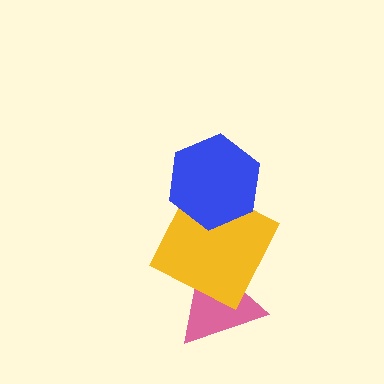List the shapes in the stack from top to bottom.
From top to bottom: the blue hexagon, the yellow square, the pink triangle.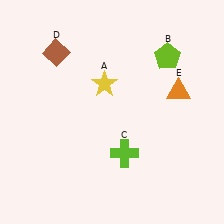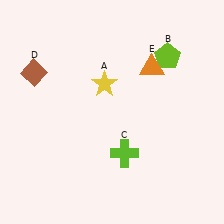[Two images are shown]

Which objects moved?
The objects that moved are: the brown diamond (D), the orange triangle (E).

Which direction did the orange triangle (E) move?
The orange triangle (E) moved left.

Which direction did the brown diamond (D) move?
The brown diamond (D) moved left.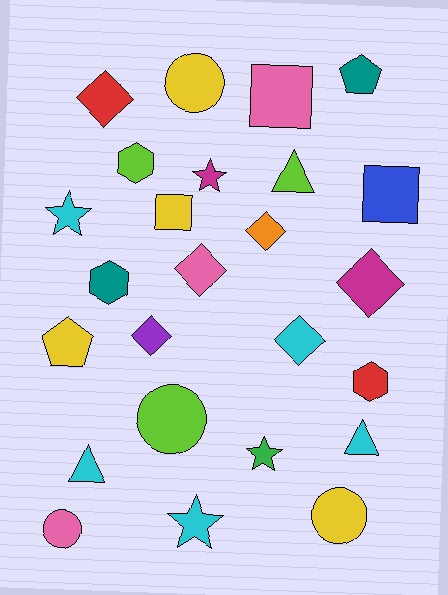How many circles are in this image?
There are 4 circles.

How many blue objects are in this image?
There is 1 blue object.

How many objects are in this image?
There are 25 objects.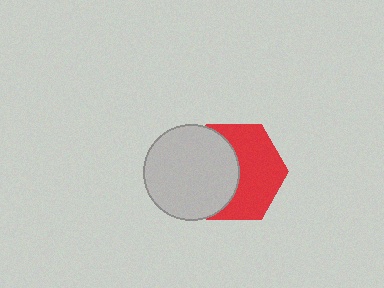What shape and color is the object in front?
The object in front is a light gray circle.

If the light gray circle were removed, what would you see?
You would see the complete red hexagon.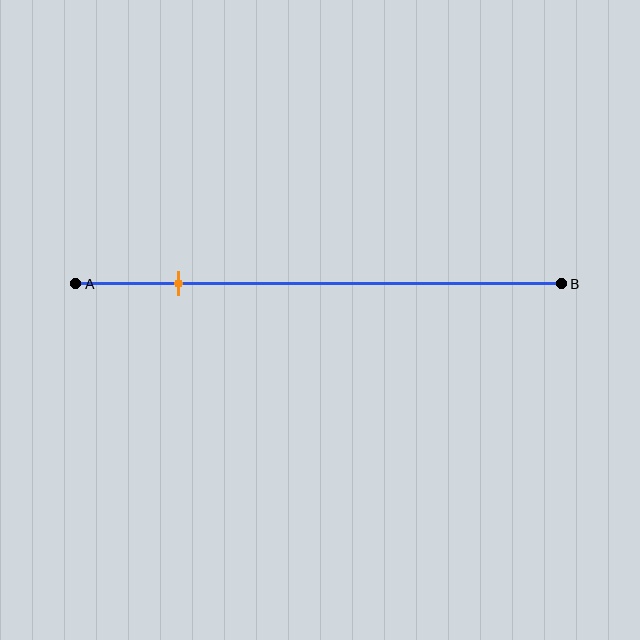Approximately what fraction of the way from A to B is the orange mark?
The orange mark is approximately 20% of the way from A to B.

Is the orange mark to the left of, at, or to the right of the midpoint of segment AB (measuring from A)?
The orange mark is to the left of the midpoint of segment AB.